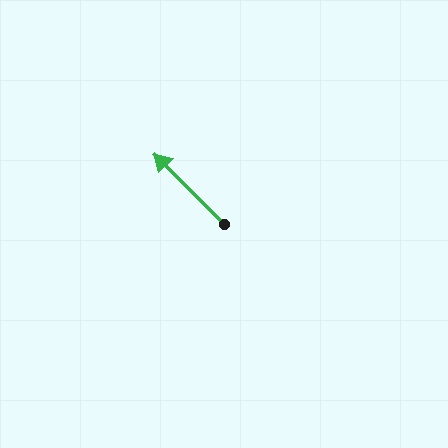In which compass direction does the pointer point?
Northwest.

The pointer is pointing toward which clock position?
Roughly 11 o'clock.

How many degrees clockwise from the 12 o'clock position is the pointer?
Approximately 315 degrees.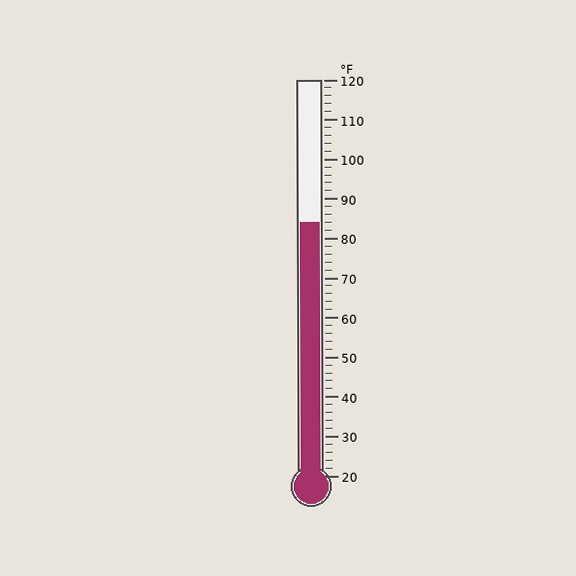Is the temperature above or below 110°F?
The temperature is below 110°F.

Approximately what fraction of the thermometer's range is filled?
The thermometer is filled to approximately 65% of its range.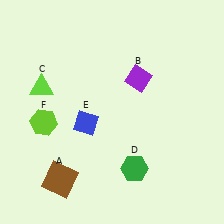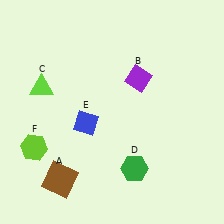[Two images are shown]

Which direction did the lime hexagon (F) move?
The lime hexagon (F) moved down.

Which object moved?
The lime hexagon (F) moved down.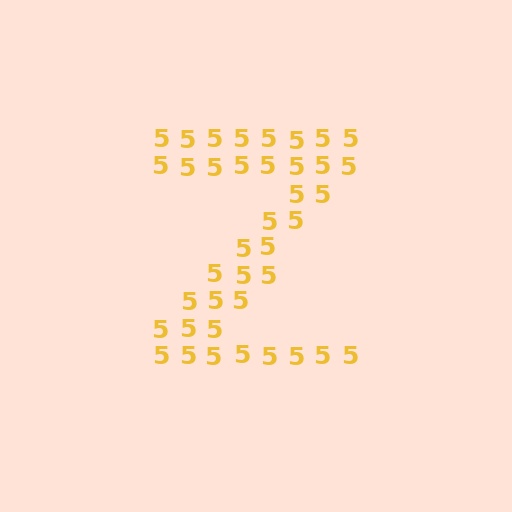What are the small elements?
The small elements are digit 5's.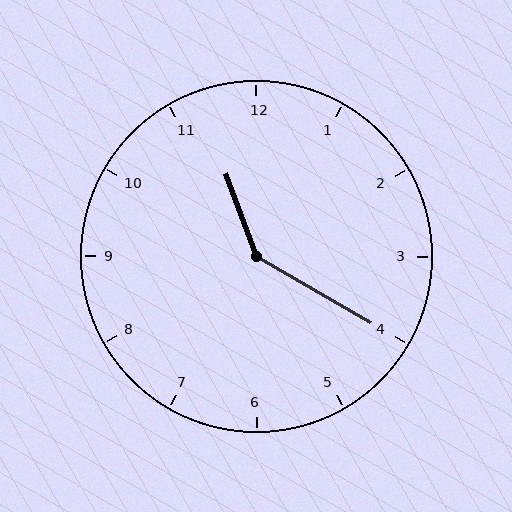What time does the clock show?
11:20.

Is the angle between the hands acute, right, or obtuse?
It is obtuse.